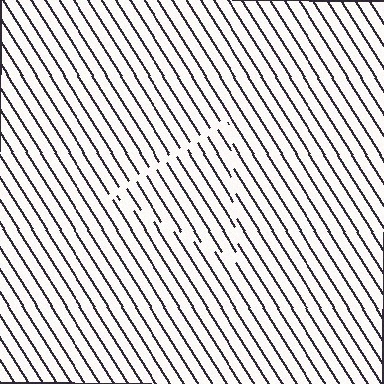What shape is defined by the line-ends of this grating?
An illusory triangle. The interior of the shape contains the same grating, shifted by half a period — the contour is defined by the phase discontinuity where line-ends from the inner and outer gratings abut.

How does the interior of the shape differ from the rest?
The interior of the shape contains the same grating, shifted by half a period — the contour is defined by the phase discontinuity where line-ends from the inner and outer gratings abut.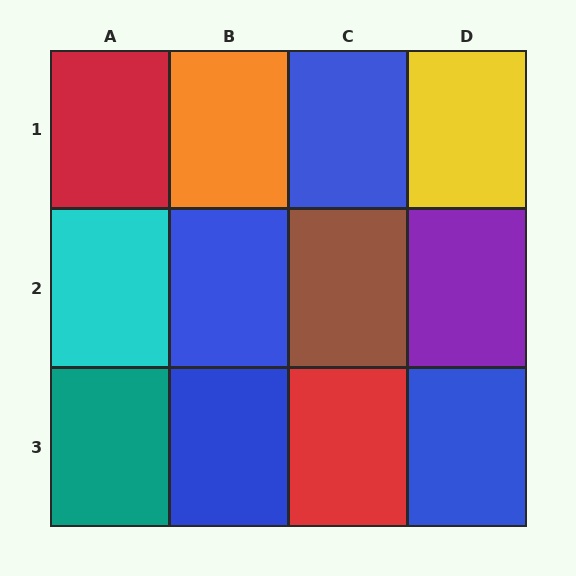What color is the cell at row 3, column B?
Blue.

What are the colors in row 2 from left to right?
Cyan, blue, brown, purple.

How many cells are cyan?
1 cell is cyan.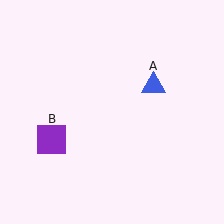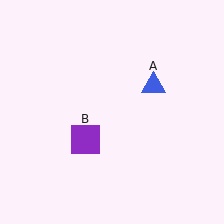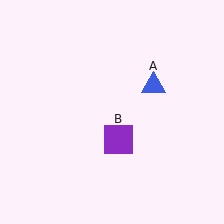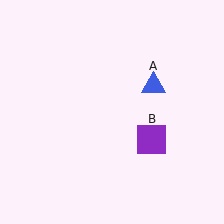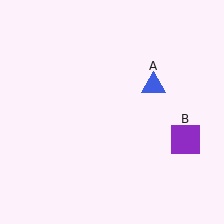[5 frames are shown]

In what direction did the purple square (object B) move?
The purple square (object B) moved right.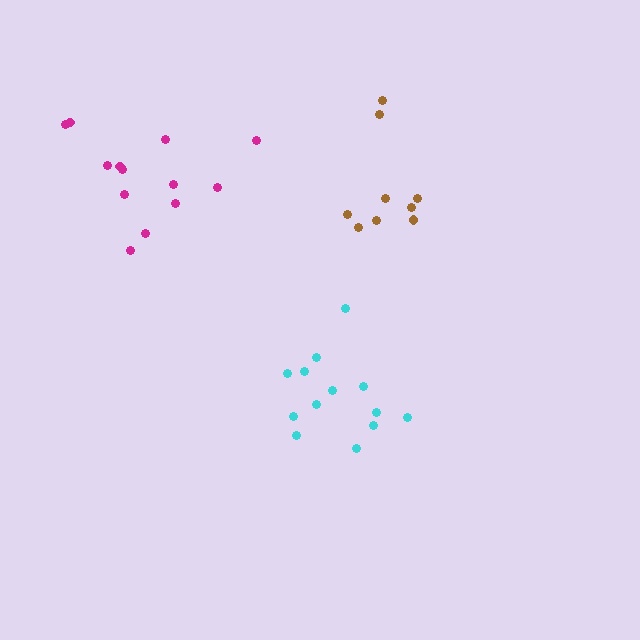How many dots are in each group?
Group 1: 13 dots, Group 2: 9 dots, Group 3: 13 dots (35 total).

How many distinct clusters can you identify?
There are 3 distinct clusters.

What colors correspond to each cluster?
The clusters are colored: magenta, brown, cyan.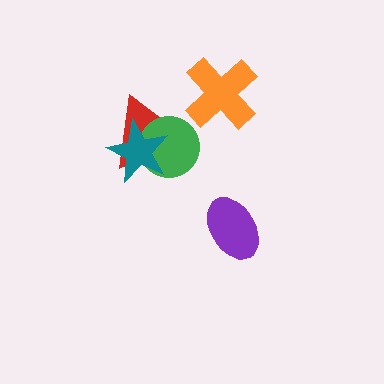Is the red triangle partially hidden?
Yes, it is partially covered by another shape.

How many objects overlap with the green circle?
2 objects overlap with the green circle.